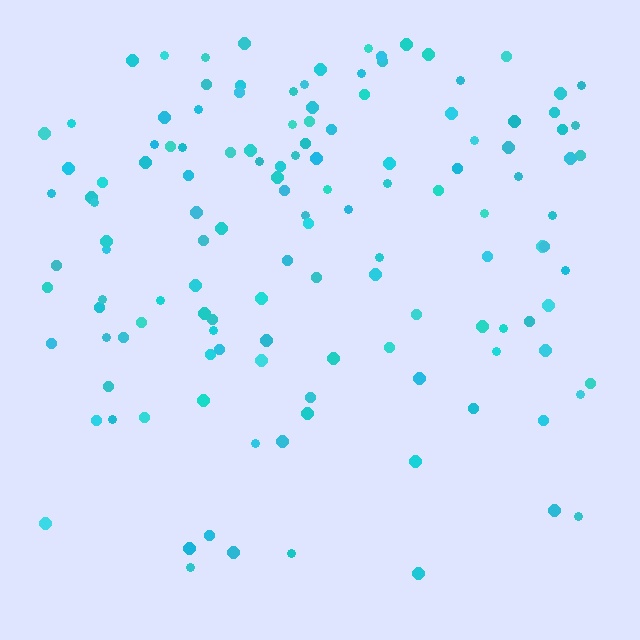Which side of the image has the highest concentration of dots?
The top.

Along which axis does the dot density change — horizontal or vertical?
Vertical.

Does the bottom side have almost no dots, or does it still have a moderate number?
Still a moderate number, just noticeably fewer than the top.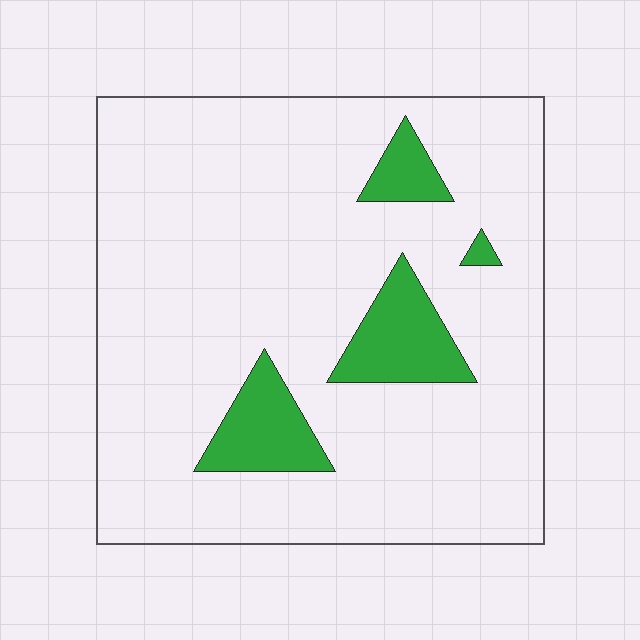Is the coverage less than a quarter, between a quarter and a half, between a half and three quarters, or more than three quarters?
Less than a quarter.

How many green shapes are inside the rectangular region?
4.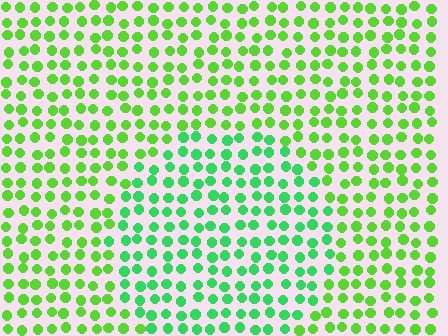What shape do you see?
I see a circle.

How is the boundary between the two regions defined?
The boundary is defined purely by a slight shift in hue (about 30 degrees). Spacing, size, and orientation are identical on both sides.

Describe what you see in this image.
The image is filled with small lime elements in a uniform arrangement. A circle-shaped region is visible where the elements are tinted to a slightly different hue, forming a subtle color boundary.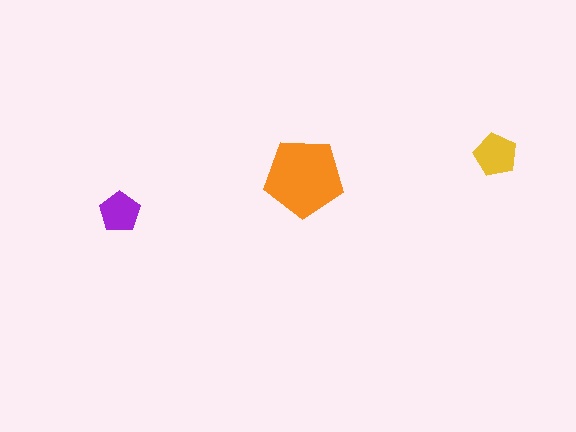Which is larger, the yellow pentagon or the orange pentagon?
The orange one.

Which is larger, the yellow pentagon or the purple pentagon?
The yellow one.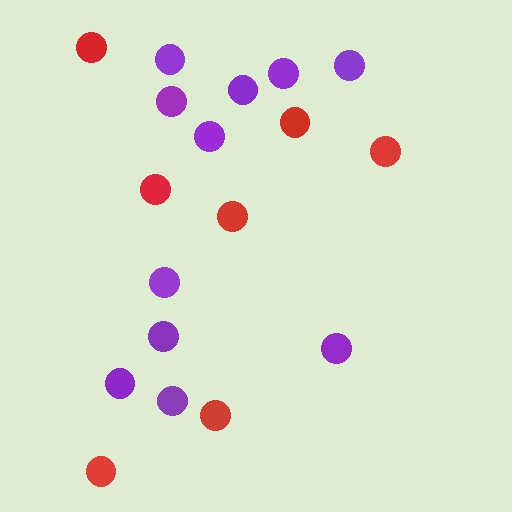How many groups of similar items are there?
There are 2 groups: one group of red circles (7) and one group of purple circles (11).